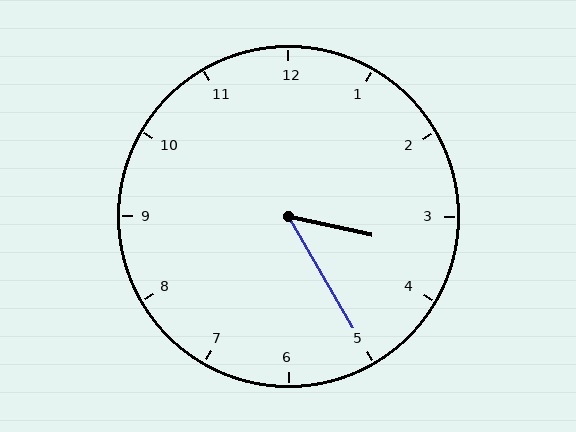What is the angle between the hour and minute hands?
Approximately 48 degrees.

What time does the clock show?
3:25.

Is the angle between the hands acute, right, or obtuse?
It is acute.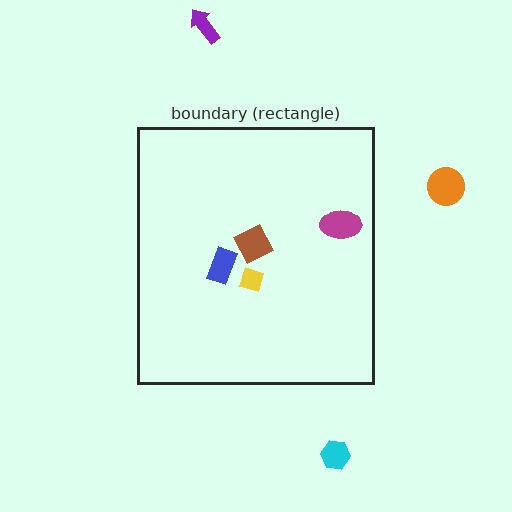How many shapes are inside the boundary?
4 inside, 3 outside.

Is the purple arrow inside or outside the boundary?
Outside.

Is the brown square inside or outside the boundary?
Inside.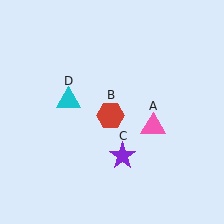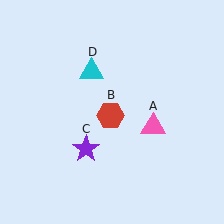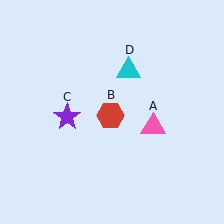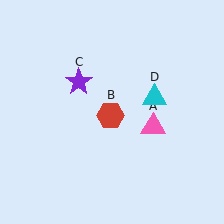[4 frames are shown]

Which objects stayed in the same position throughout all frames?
Pink triangle (object A) and red hexagon (object B) remained stationary.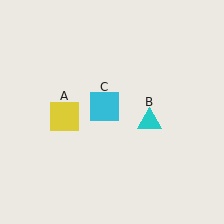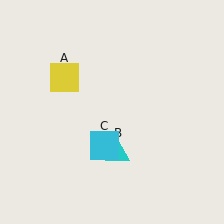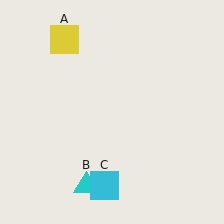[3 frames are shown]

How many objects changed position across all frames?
3 objects changed position: yellow square (object A), cyan triangle (object B), cyan square (object C).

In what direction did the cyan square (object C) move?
The cyan square (object C) moved down.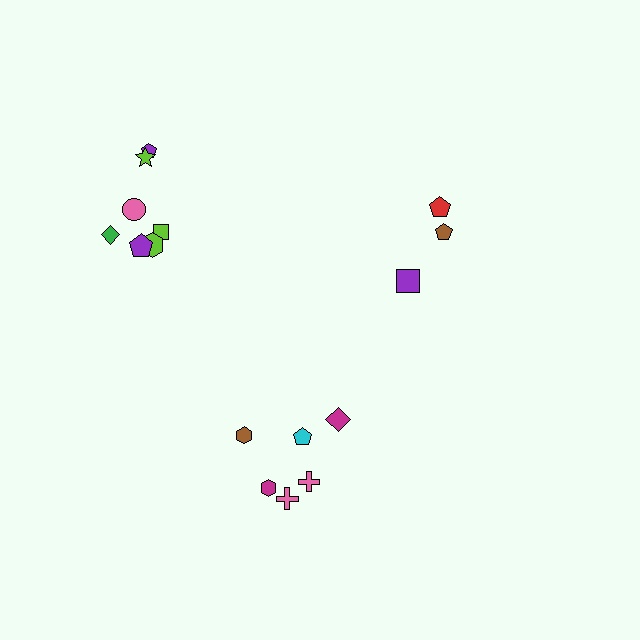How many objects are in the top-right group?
There are 3 objects.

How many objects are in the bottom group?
There are 6 objects.